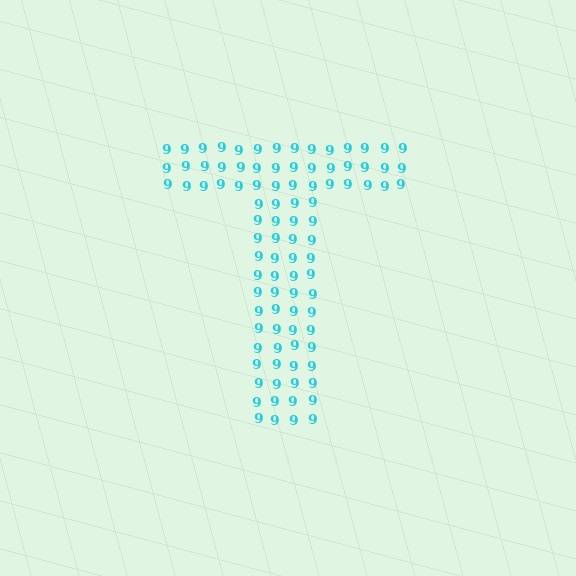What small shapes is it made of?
It is made of small digit 9's.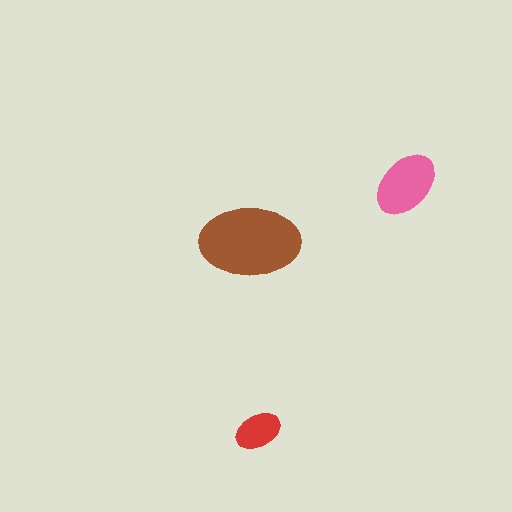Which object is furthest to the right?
The pink ellipse is rightmost.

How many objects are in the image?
There are 3 objects in the image.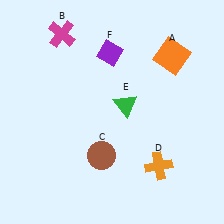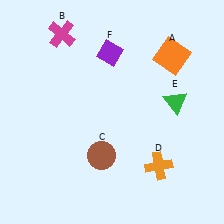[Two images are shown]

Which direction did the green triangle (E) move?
The green triangle (E) moved right.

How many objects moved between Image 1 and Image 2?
1 object moved between the two images.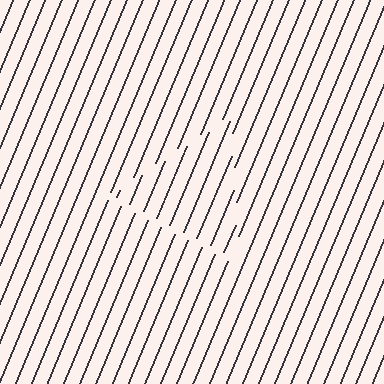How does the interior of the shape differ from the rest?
The interior of the shape contains the same grating, shifted by half a period — the contour is defined by the phase discontinuity where line-ends from the inner and outer gratings abut.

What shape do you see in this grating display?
An illusory triangle. The interior of the shape contains the same grating, shifted by half a period — the contour is defined by the phase discontinuity where line-ends from the inner and outer gratings abut.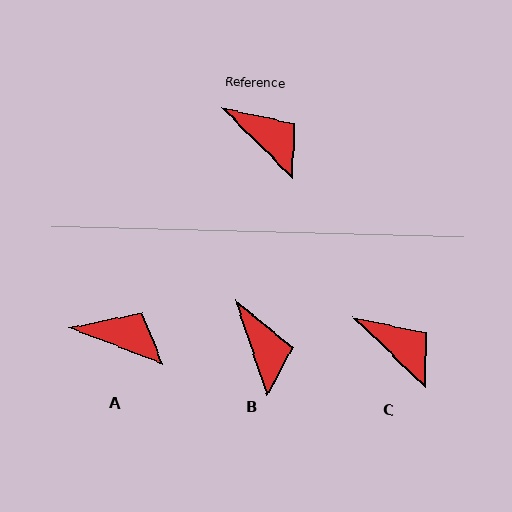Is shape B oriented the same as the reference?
No, it is off by about 27 degrees.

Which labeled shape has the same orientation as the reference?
C.